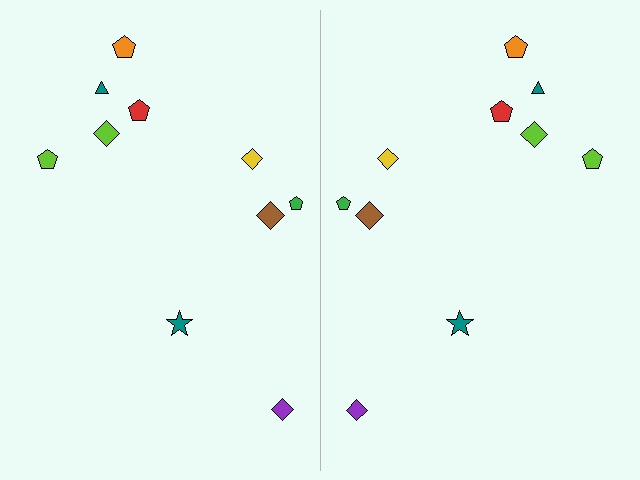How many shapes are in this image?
There are 20 shapes in this image.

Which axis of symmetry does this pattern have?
The pattern has a vertical axis of symmetry running through the center of the image.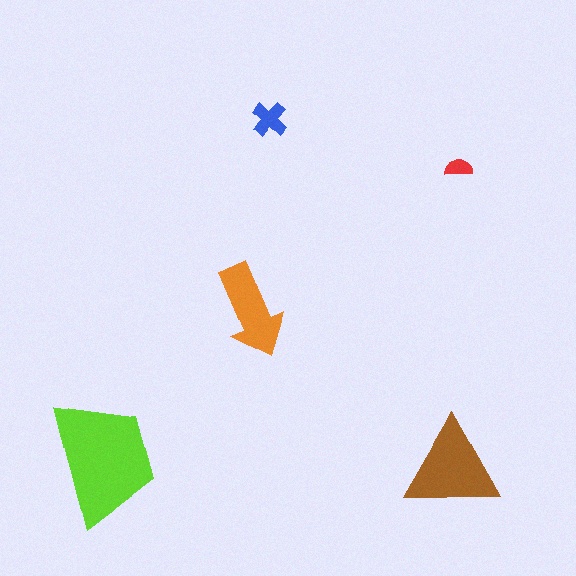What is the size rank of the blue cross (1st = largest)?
4th.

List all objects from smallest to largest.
The red semicircle, the blue cross, the orange arrow, the brown triangle, the lime trapezoid.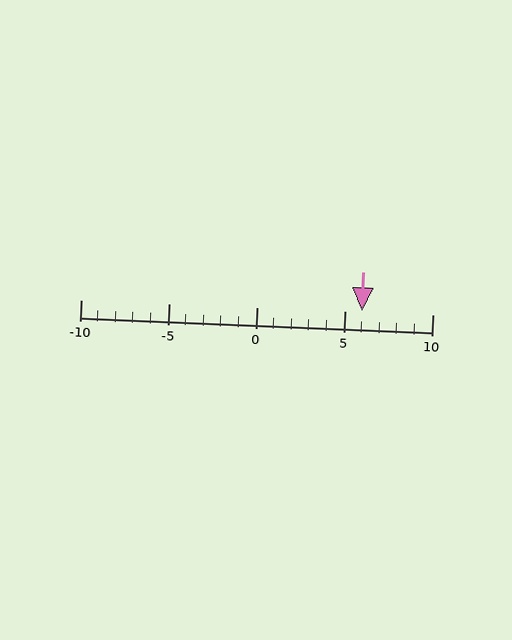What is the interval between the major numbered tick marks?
The major tick marks are spaced 5 units apart.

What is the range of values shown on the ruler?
The ruler shows values from -10 to 10.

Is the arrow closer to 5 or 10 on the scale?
The arrow is closer to 5.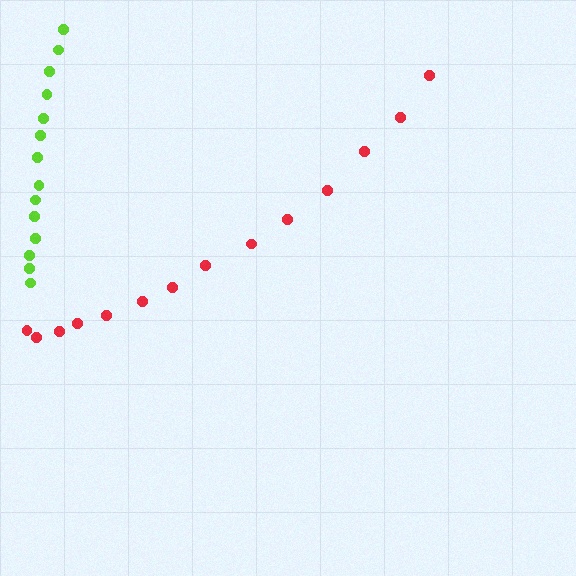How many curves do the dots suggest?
There are 2 distinct paths.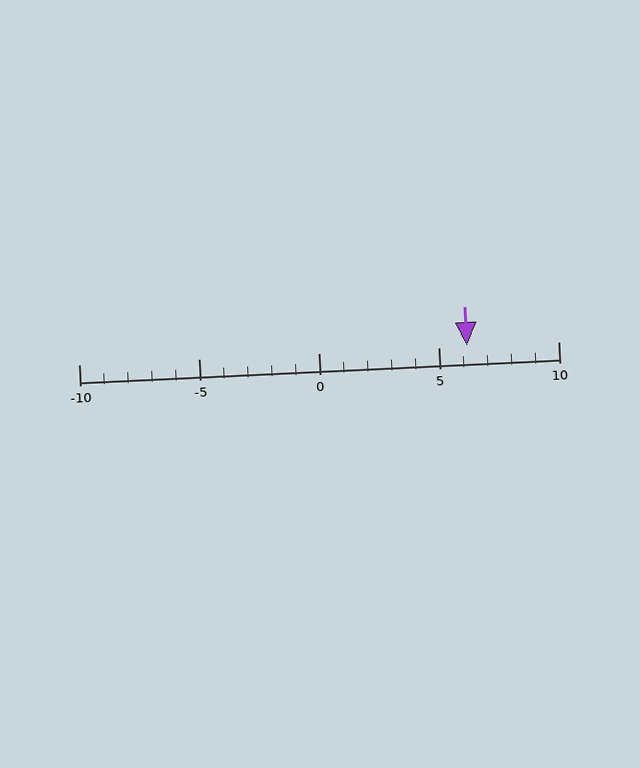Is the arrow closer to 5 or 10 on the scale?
The arrow is closer to 5.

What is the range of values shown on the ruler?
The ruler shows values from -10 to 10.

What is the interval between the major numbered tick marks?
The major tick marks are spaced 5 units apart.